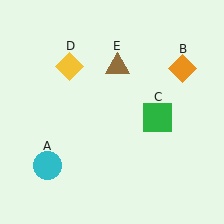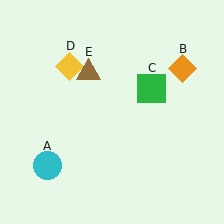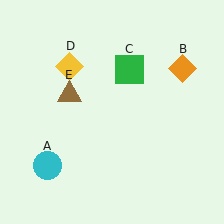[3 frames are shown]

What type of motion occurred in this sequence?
The green square (object C), brown triangle (object E) rotated counterclockwise around the center of the scene.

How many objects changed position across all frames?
2 objects changed position: green square (object C), brown triangle (object E).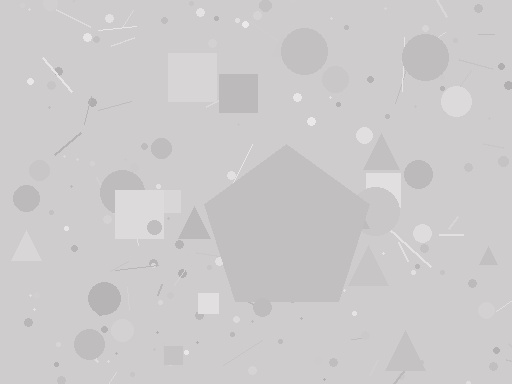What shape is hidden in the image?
A pentagon is hidden in the image.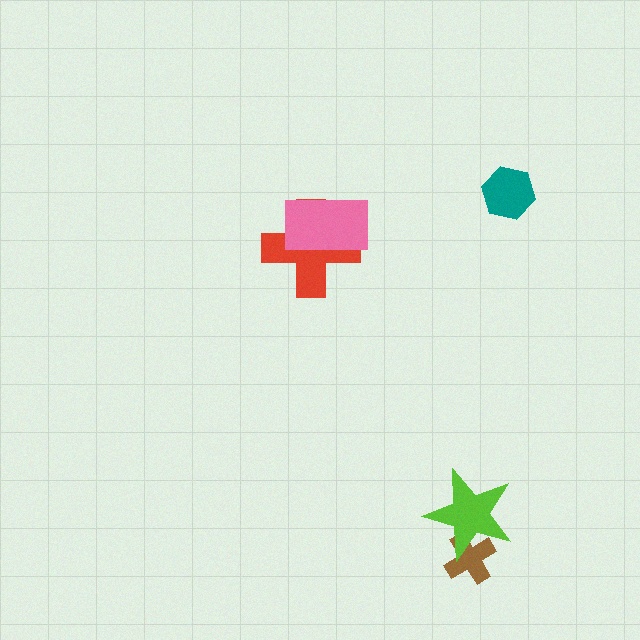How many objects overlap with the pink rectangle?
1 object overlaps with the pink rectangle.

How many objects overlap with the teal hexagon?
0 objects overlap with the teal hexagon.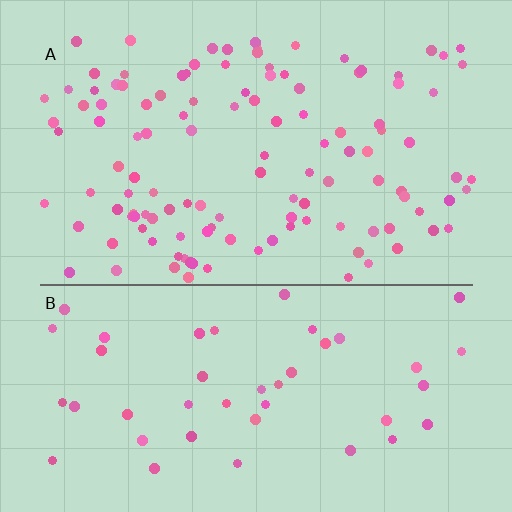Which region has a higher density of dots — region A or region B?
A (the top).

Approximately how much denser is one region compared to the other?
Approximately 2.7× — region A over region B.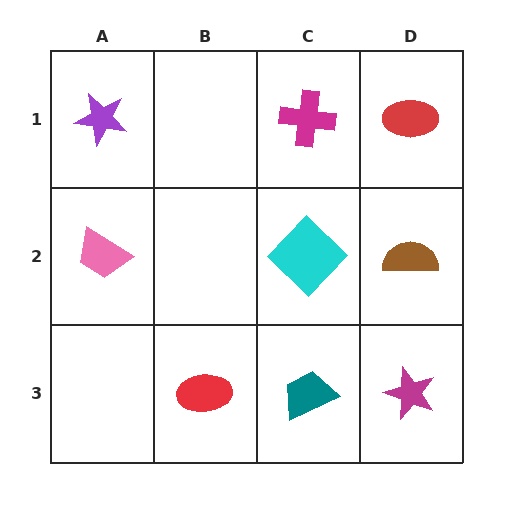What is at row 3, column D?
A magenta star.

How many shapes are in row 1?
3 shapes.